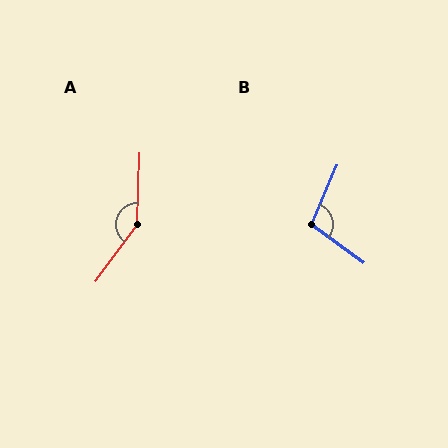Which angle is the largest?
A, at approximately 145 degrees.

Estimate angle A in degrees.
Approximately 145 degrees.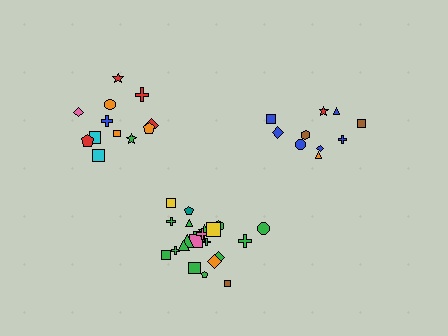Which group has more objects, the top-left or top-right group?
The top-left group.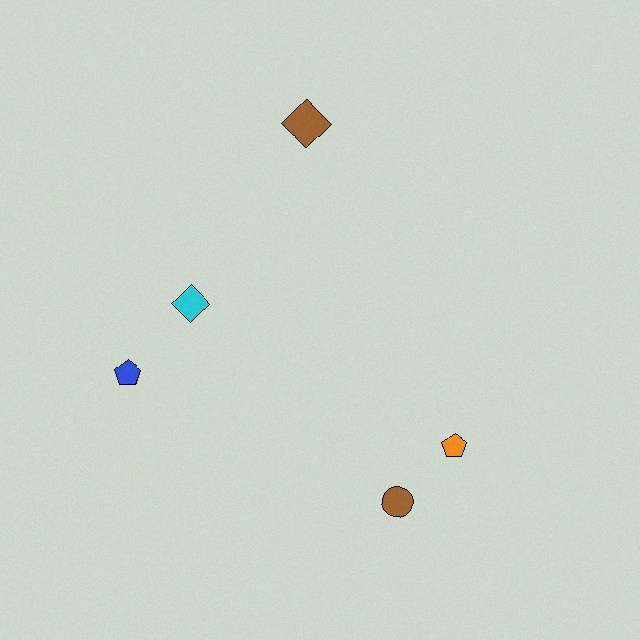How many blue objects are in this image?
There is 1 blue object.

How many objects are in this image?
There are 5 objects.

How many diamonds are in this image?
There are 2 diamonds.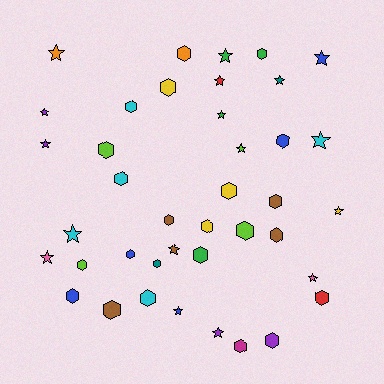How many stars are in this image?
There are 17 stars.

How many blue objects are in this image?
There are 5 blue objects.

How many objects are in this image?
There are 40 objects.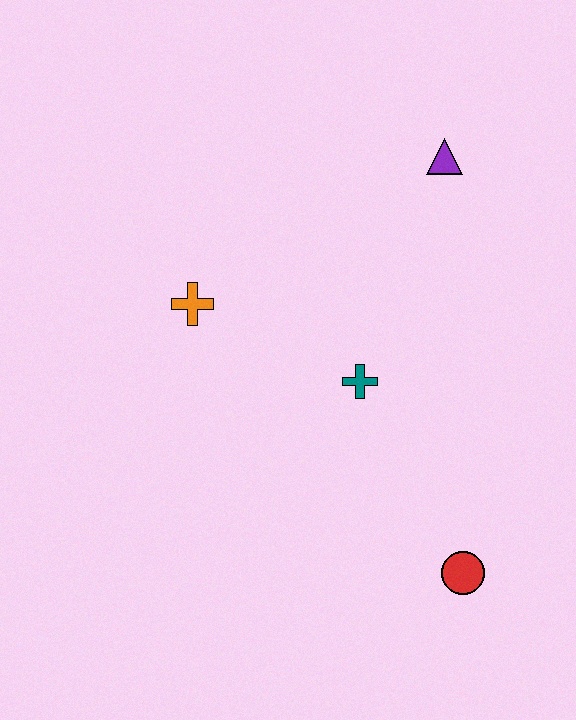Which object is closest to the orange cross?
The teal cross is closest to the orange cross.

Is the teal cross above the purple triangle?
No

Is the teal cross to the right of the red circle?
No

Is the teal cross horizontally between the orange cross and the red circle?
Yes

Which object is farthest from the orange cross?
The red circle is farthest from the orange cross.